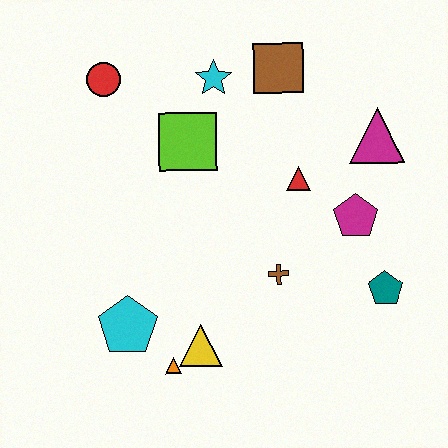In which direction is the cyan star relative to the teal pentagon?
The cyan star is above the teal pentagon.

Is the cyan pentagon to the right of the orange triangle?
No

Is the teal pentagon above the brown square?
No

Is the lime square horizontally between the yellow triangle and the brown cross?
No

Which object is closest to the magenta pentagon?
The red triangle is closest to the magenta pentagon.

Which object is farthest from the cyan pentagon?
The magenta triangle is farthest from the cyan pentagon.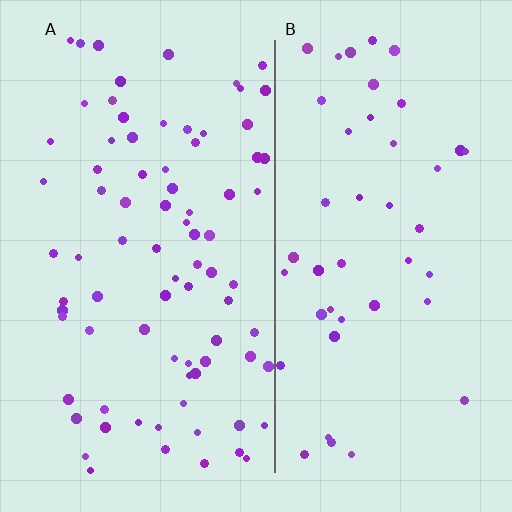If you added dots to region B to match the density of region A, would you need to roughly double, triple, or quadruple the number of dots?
Approximately double.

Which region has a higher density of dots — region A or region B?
A (the left).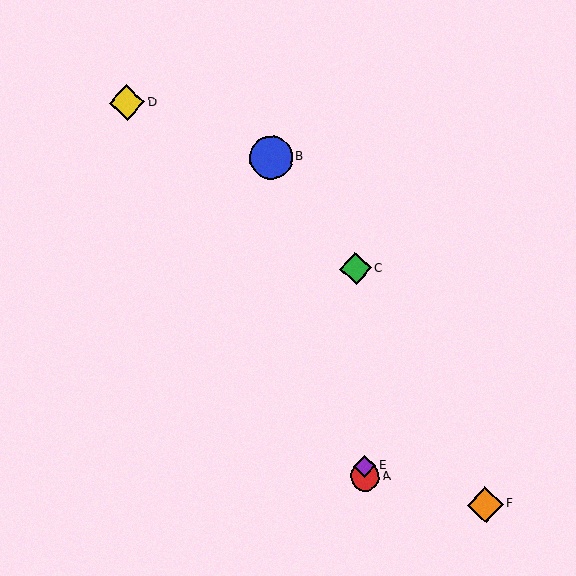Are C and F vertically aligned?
No, C is at x≈356 and F is at x≈485.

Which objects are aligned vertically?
Objects A, C, E are aligned vertically.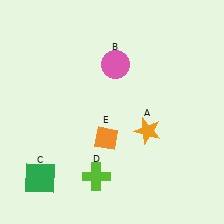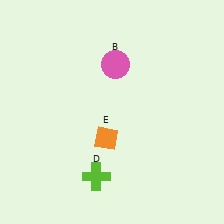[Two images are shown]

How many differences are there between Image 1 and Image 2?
There are 2 differences between the two images.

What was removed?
The green square (C), the orange star (A) were removed in Image 2.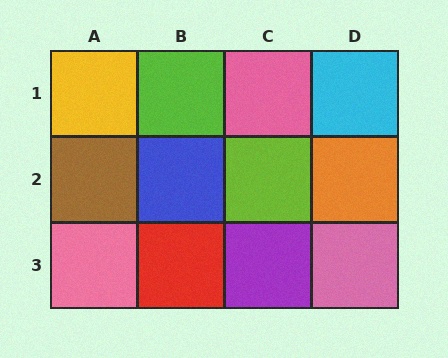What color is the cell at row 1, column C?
Pink.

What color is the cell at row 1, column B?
Lime.